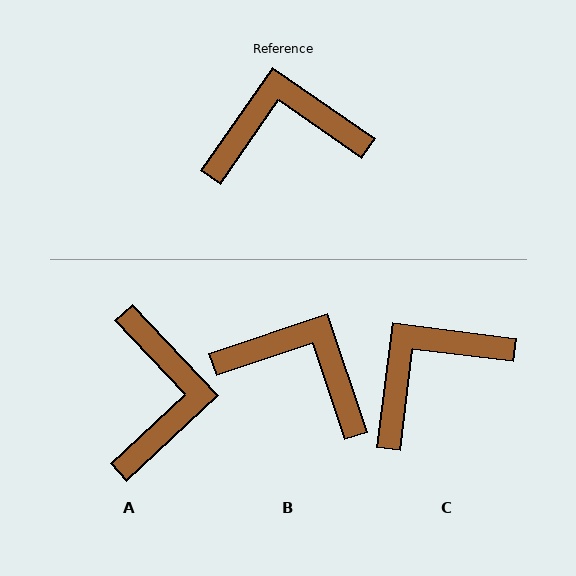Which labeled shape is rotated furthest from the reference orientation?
A, about 102 degrees away.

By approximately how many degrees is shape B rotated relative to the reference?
Approximately 37 degrees clockwise.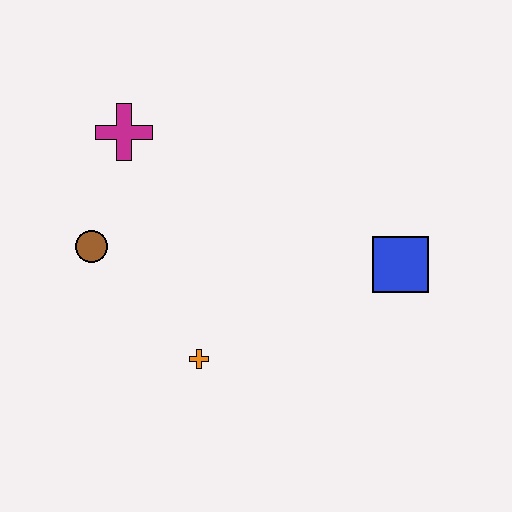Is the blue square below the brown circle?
Yes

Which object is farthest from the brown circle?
The blue square is farthest from the brown circle.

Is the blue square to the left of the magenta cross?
No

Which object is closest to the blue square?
The orange cross is closest to the blue square.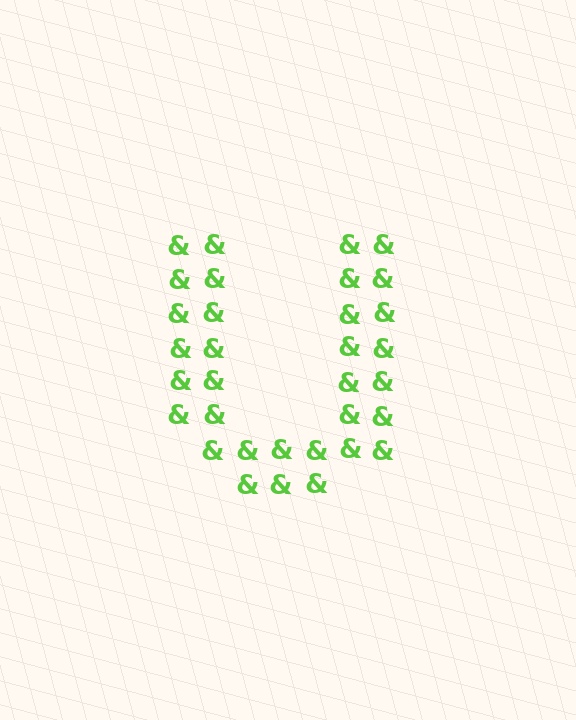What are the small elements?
The small elements are ampersands.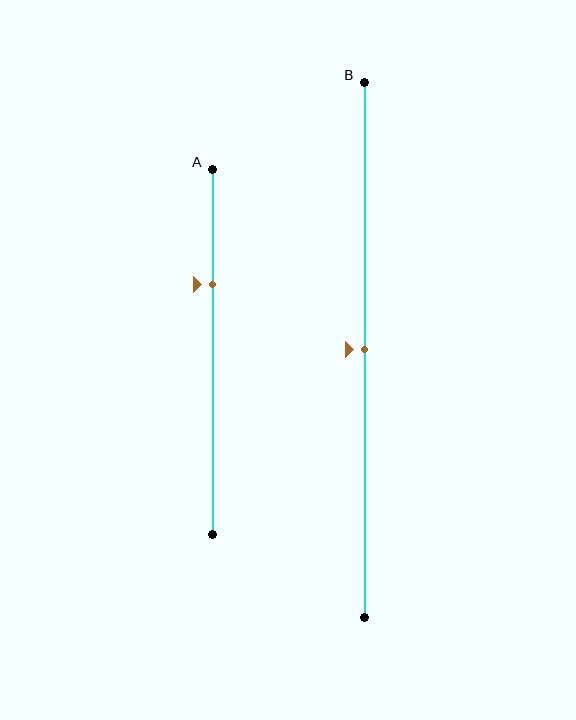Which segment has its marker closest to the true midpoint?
Segment B has its marker closest to the true midpoint.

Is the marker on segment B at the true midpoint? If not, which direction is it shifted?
Yes, the marker on segment B is at the true midpoint.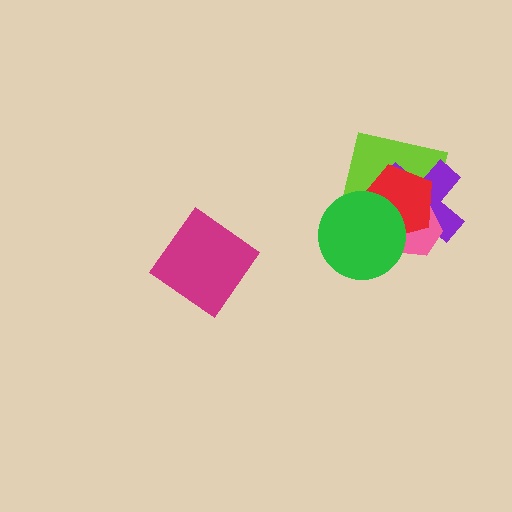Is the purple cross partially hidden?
Yes, it is partially covered by another shape.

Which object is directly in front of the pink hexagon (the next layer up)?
The red pentagon is directly in front of the pink hexagon.